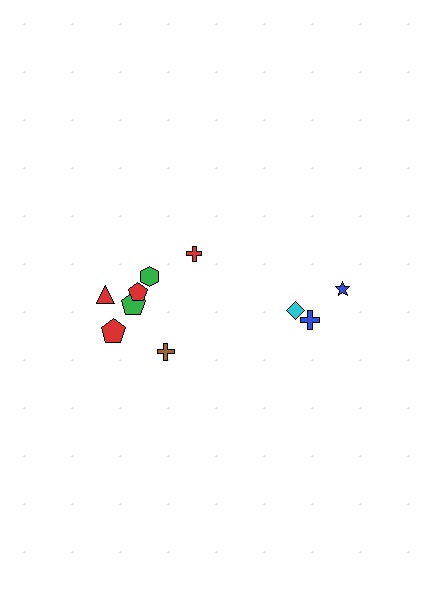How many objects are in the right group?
There are 3 objects.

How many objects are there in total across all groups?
There are 10 objects.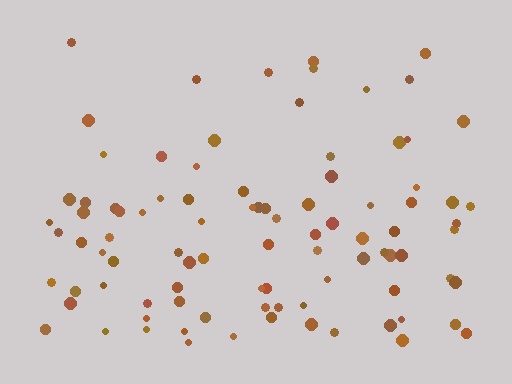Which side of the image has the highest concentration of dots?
The bottom.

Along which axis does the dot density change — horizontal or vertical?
Vertical.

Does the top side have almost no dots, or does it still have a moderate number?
Still a moderate number, just noticeably fewer than the bottom.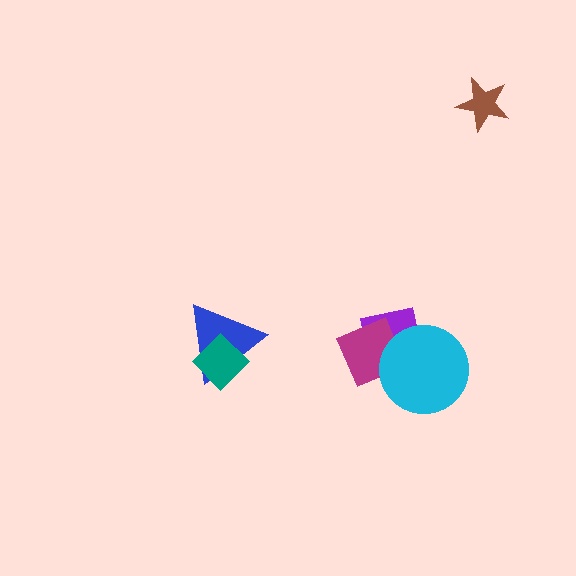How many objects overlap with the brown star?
0 objects overlap with the brown star.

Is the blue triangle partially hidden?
Yes, it is partially covered by another shape.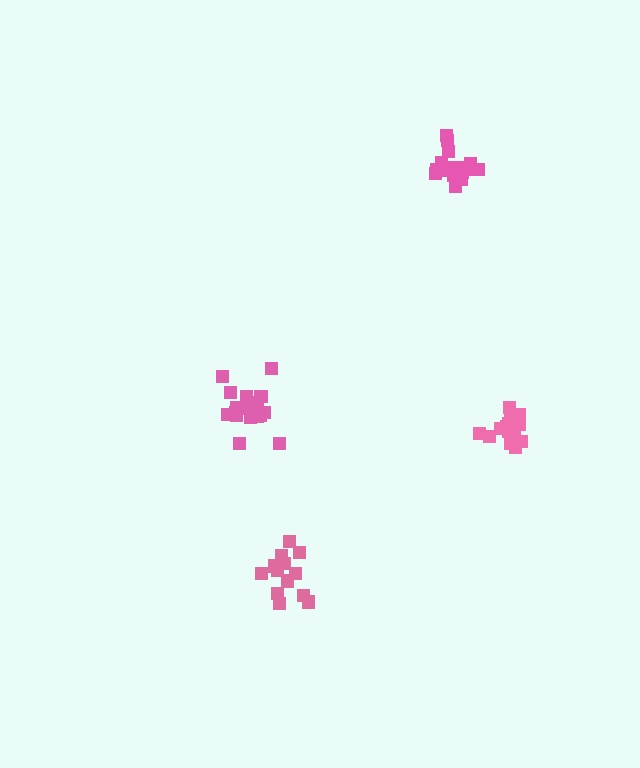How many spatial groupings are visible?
There are 4 spatial groupings.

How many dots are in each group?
Group 1: 19 dots, Group 2: 17 dots, Group 3: 13 dots, Group 4: 17 dots (66 total).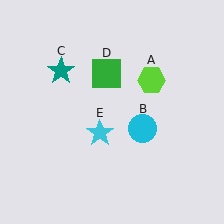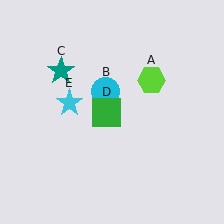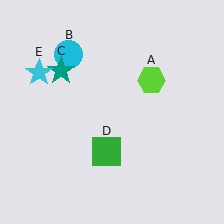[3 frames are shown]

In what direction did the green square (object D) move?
The green square (object D) moved down.